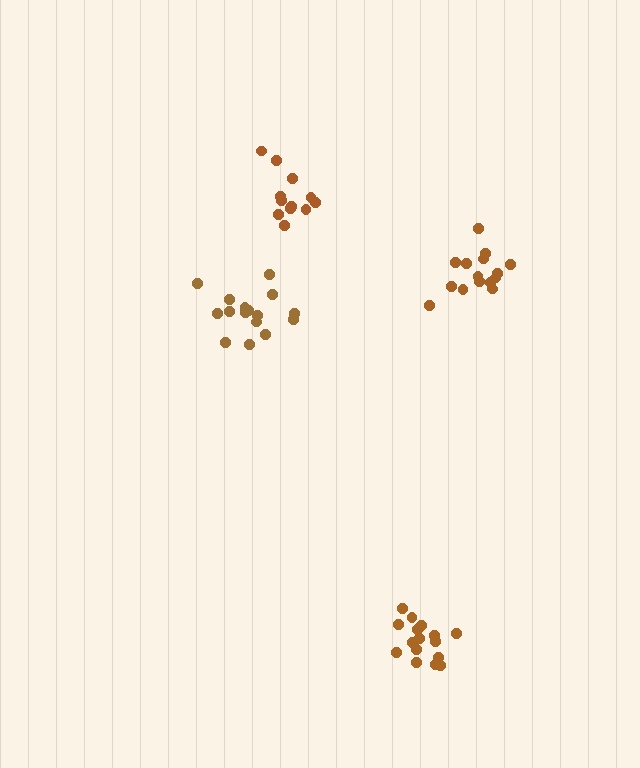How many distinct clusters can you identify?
There are 4 distinct clusters.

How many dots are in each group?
Group 1: 16 dots, Group 2: 16 dots, Group 3: 12 dots, Group 4: 15 dots (59 total).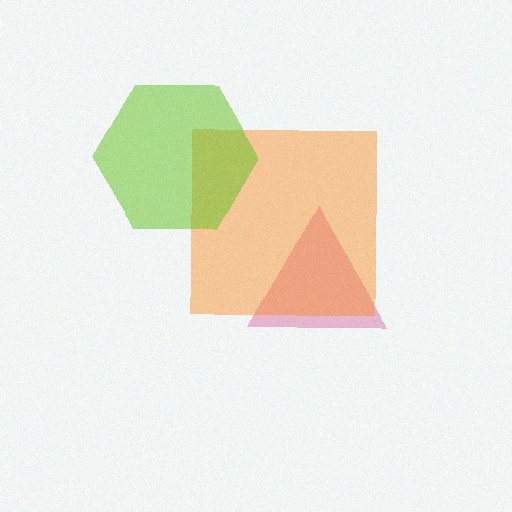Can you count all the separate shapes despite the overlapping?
Yes, there are 3 separate shapes.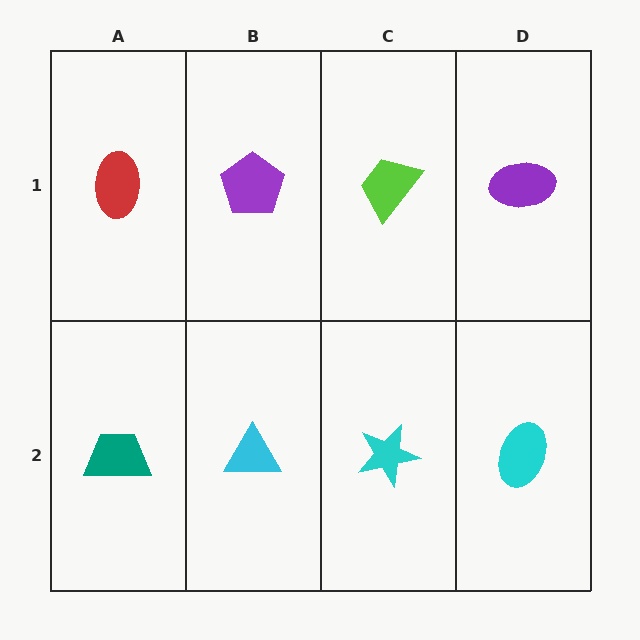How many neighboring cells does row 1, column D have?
2.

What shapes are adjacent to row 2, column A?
A red ellipse (row 1, column A), a cyan triangle (row 2, column B).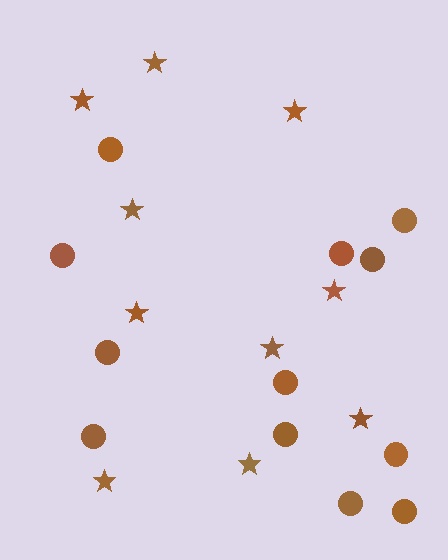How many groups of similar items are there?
There are 2 groups: one group of stars (10) and one group of circles (12).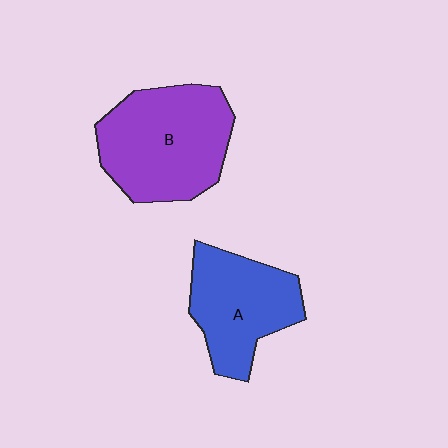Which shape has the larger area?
Shape B (purple).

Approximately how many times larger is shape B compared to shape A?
Approximately 1.3 times.